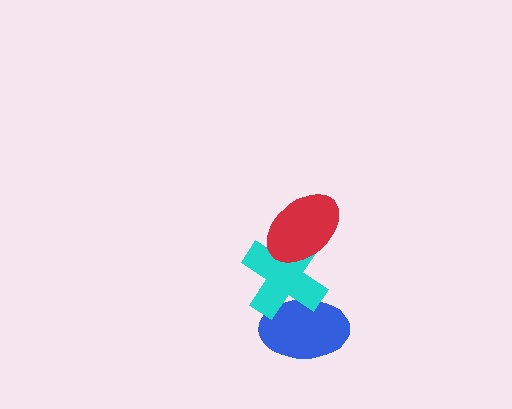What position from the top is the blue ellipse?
The blue ellipse is 3rd from the top.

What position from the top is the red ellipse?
The red ellipse is 1st from the top.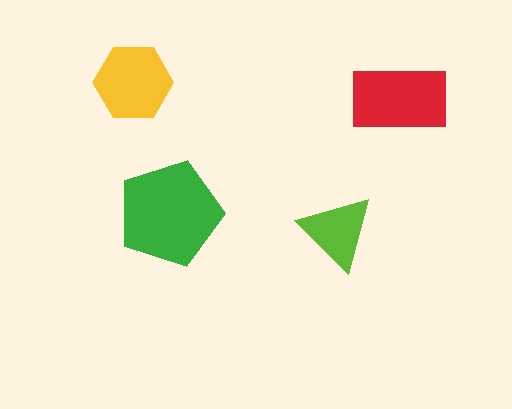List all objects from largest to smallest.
The green pentagon, the red rectangle, the yellow hexagon, the lime triangle.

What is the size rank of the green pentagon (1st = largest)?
1st.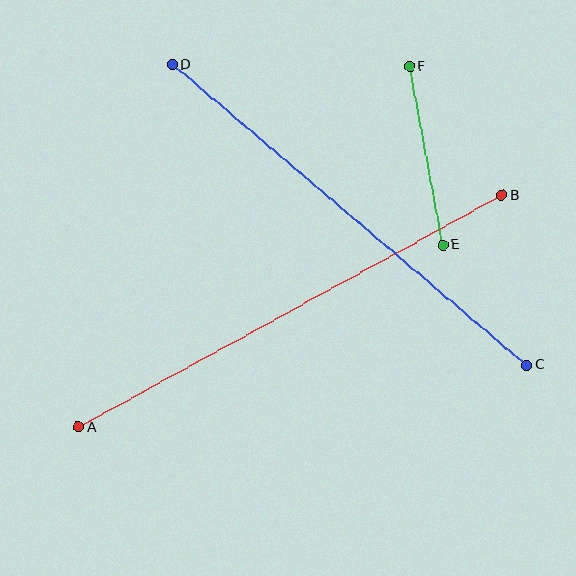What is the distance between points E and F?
The distance is approximately 181 pixels.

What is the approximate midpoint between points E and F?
The midpoint is at approximately (426, 156) pixels.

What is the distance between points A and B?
The distance is approximately 482 pixels.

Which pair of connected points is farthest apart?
Points A and B are farthest apart.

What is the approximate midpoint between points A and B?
The midpoint is at approximately (290, 311) pixels.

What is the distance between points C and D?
The distance is approximately 465 pixels.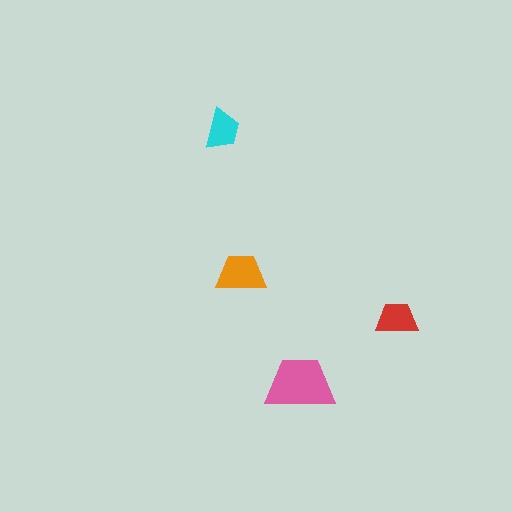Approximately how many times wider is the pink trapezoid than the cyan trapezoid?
About 1.5 times wider.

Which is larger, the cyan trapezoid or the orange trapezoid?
The orange one.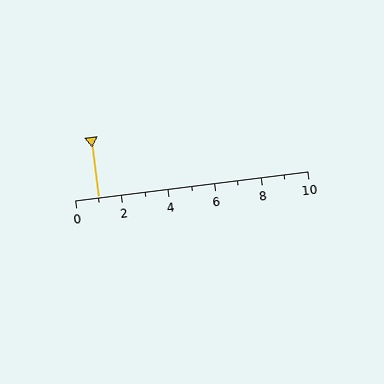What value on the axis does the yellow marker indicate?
The marker indicates approximately 1.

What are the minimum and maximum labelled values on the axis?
The axis runs from 0 to 10.